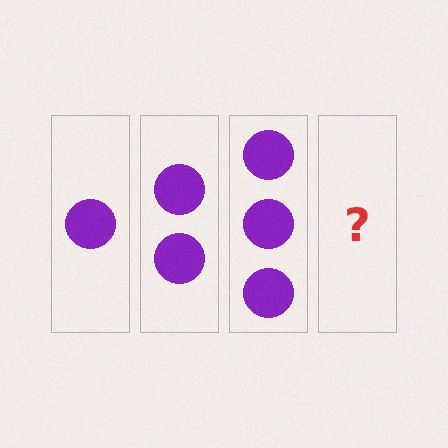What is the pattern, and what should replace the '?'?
The pattern is that each step adds one more circle. The '?' should be 4 circles.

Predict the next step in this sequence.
The next step is 4 circles.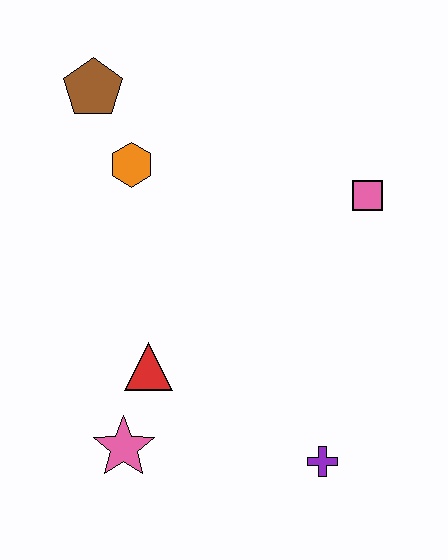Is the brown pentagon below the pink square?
No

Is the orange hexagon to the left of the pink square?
Yes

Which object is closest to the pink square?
The orange hexagon is closest to the pink square.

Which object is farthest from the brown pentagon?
The purple cross is farthest from the brown pentagon.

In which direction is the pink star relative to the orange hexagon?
The pink star is below the orange hexagon.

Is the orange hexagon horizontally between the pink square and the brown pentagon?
Yes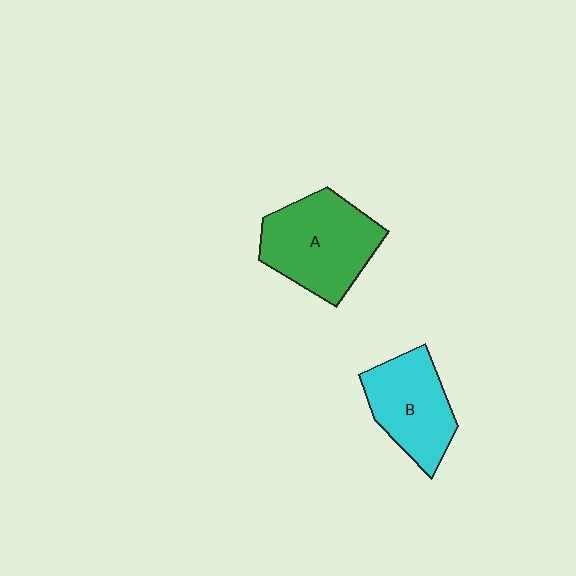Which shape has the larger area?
Shape A (green).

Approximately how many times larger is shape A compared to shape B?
Approximately 1.3 times.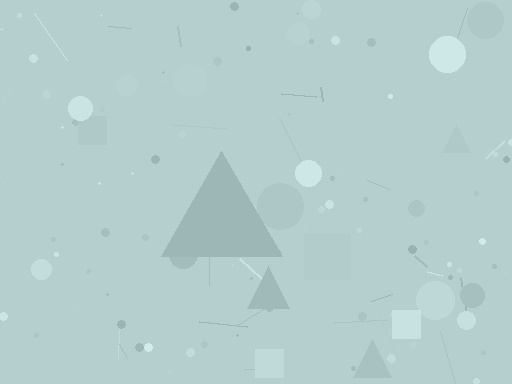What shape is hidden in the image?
A triangle is hidden in the image.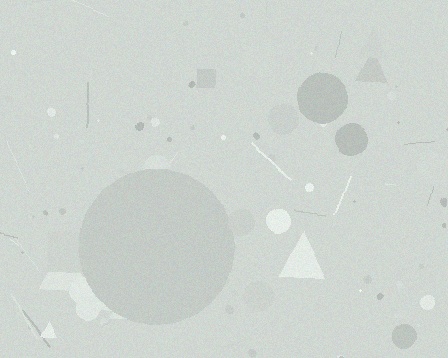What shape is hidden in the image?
A circle is hidden in the image.